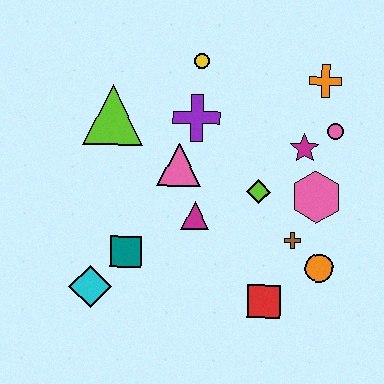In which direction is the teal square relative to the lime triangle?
The teal square is below the lime triangle.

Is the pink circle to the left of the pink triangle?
No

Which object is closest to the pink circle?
The magenta star is closest to the pink circle.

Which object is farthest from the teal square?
The orange cross is farthest from the teal square.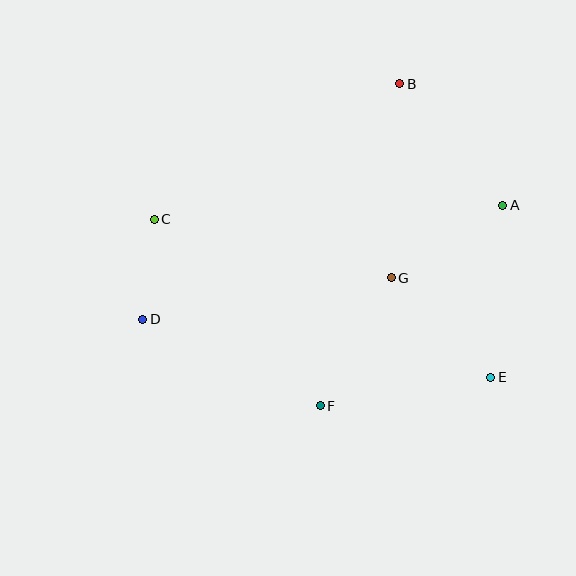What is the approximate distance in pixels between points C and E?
The distance between C and E is approximately 372 pixels.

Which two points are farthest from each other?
Points A and D are farthest from each other.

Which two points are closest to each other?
Points C and D are closest to each other.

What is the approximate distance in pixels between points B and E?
The distance between B and E is approximately 307 pixels.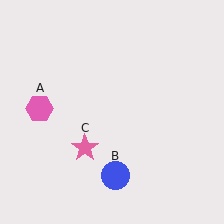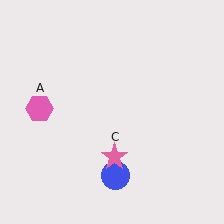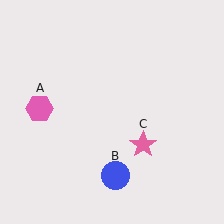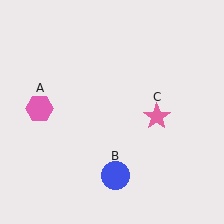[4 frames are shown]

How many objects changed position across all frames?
1 object changed position: pink star (object C).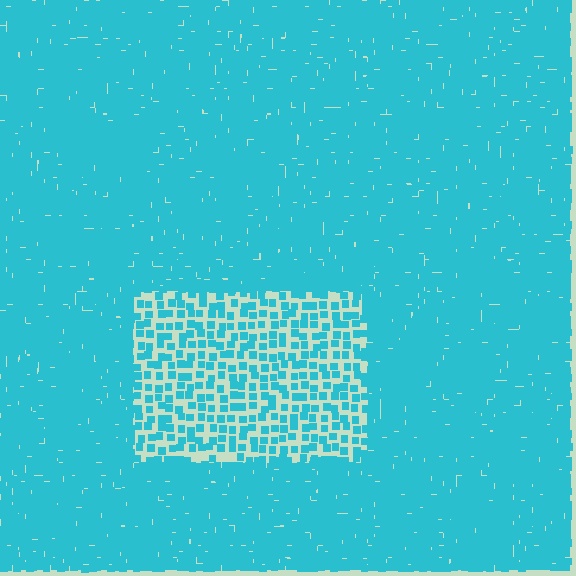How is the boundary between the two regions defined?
The boundary is defined by a change in element density (approximately 2.6x ratio). All elements are the same color, size, and shape.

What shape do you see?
I see a rectangle.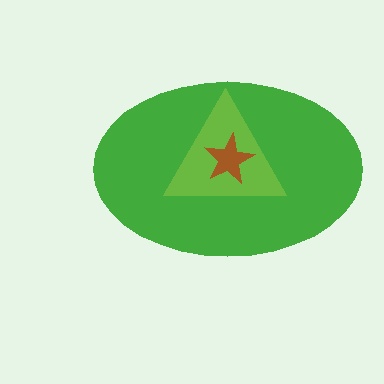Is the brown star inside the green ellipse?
Yes.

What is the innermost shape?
The brown star.